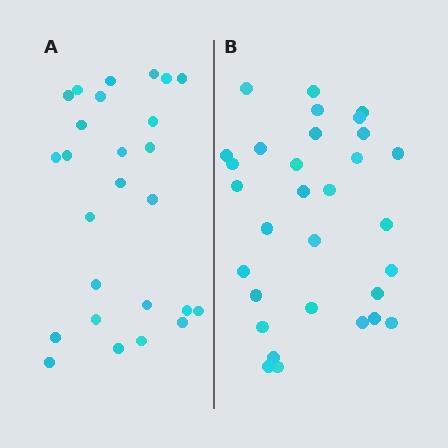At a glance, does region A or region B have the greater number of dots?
Region B (the right region) has more dots.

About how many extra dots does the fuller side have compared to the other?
Region B has about 5 more dots than region A.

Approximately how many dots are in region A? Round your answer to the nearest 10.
About 30 dots. (The exact count is 26, which rounds to 30.)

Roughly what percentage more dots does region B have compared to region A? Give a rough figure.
About 20% more.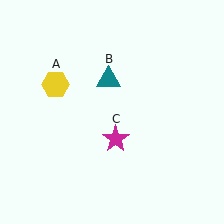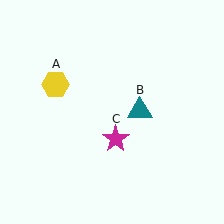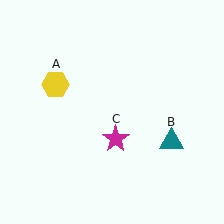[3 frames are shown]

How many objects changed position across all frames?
1 object changed position: teal triangle (object B).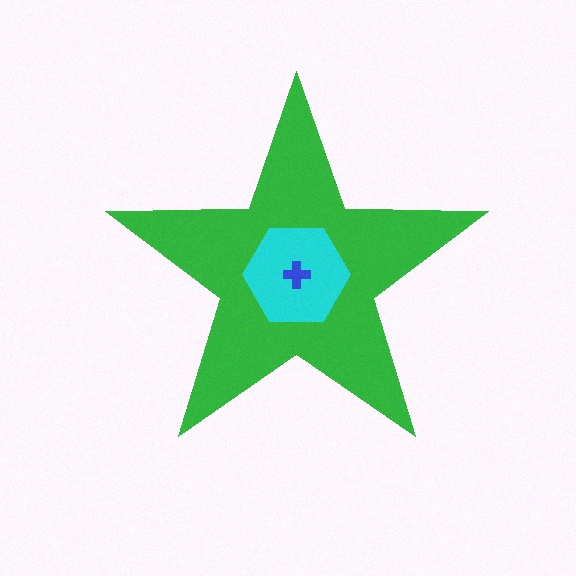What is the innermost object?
The blue cross.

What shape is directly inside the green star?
The cyan hexagon.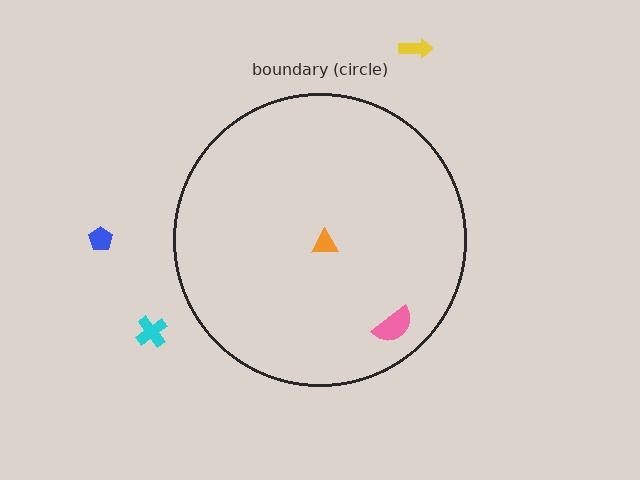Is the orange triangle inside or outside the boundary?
Inside.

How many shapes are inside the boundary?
2 inside, 3 outside.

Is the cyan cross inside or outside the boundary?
Outside.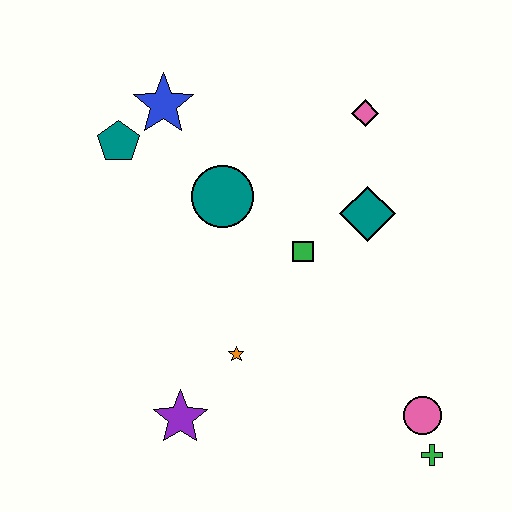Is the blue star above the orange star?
Yes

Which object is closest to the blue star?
The teal pentagon is closest to the blue star.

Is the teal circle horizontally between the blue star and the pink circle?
Yes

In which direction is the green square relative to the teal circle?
The green square is to the right of the teal circle.